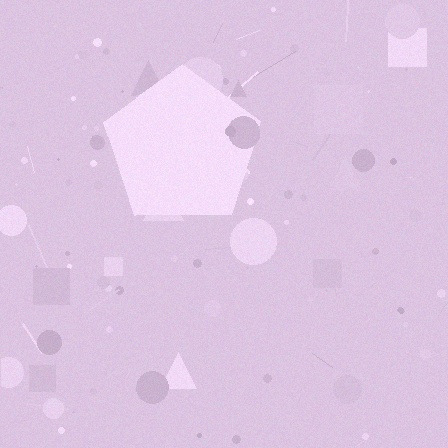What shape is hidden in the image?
A pentagon is hidden in the image.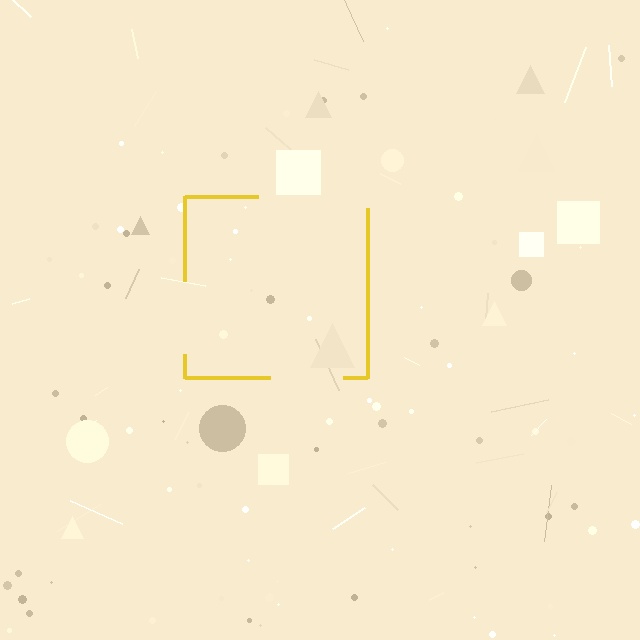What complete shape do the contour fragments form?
The contour fragments form a square.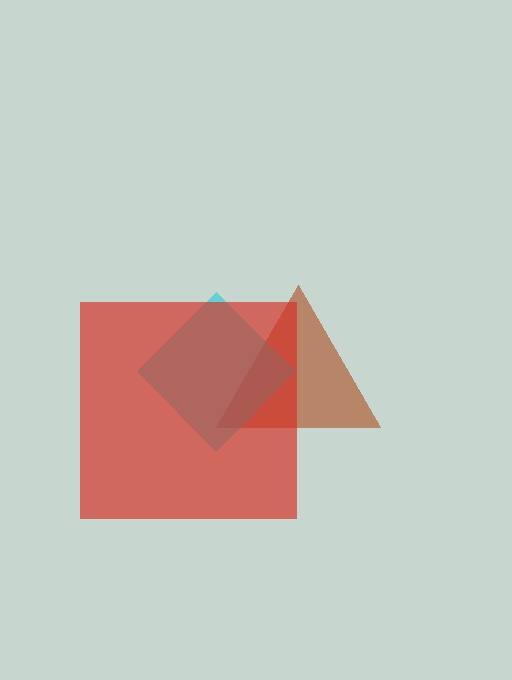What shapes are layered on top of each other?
The layered shapes are: a brown triangle, a cyan diamond, a red square.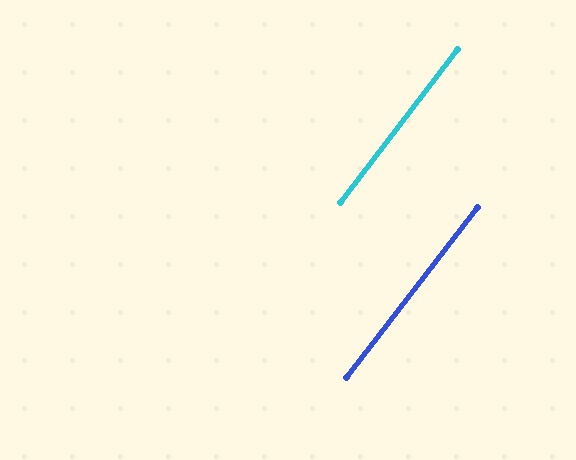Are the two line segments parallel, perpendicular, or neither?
Parallel — their directions differ by only 0.2°.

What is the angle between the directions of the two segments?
Approximately 0 degrees.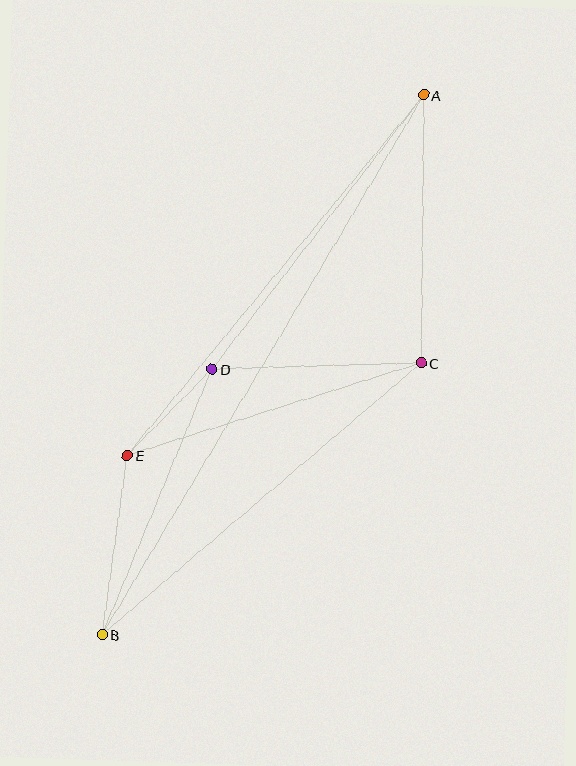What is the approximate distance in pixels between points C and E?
The distance between C and E is approximately 308 pixels.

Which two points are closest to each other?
Points D and E are closest to each other.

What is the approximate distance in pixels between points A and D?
The distance between A and D is approximately 346 pixels.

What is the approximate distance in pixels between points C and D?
The distance between C and D is approximately 209 pixels.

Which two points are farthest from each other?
Points A and B are farthest from each other.